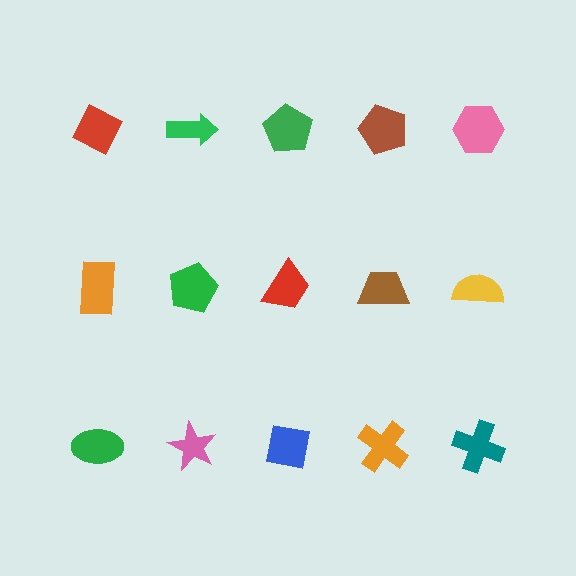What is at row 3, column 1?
A green ellipse.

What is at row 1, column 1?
A red diamond.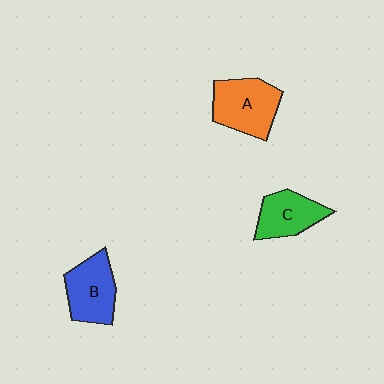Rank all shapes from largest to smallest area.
From largest to smallest: A (orange), B (blue), C (green).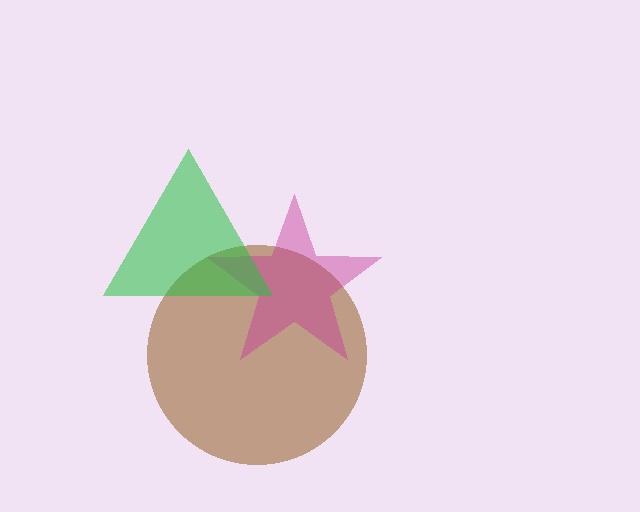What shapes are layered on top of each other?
The layered shapes are: a brown circle, a magenta star, a green triangle.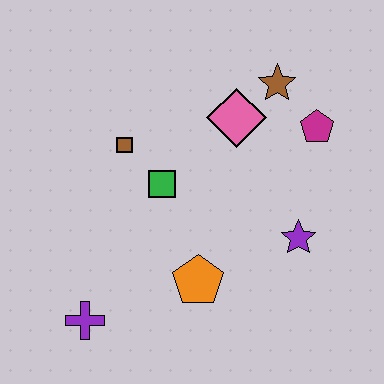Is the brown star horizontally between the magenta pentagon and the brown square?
Yes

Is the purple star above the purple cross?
Yes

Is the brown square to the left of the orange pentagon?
Yes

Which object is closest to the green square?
The brown square is closest to the green square.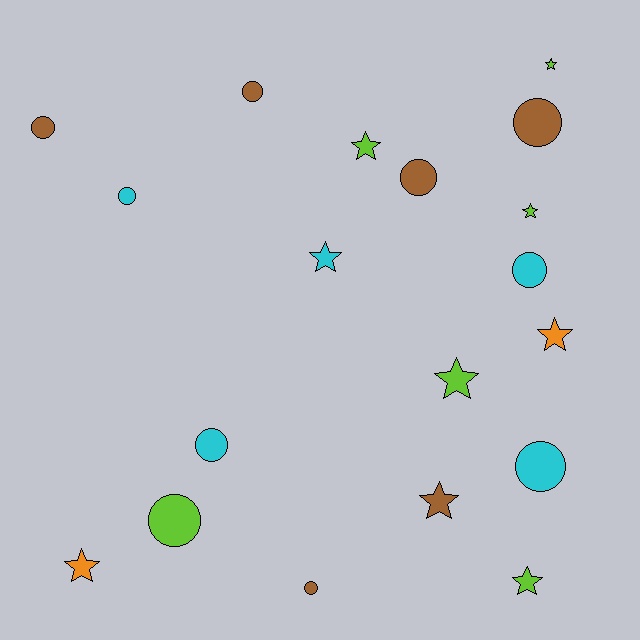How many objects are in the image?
There are 19 objects.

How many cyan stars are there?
There is 1 cyan star.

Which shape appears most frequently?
Circle, with 10 objects.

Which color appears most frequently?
Lime, with 6 objects.